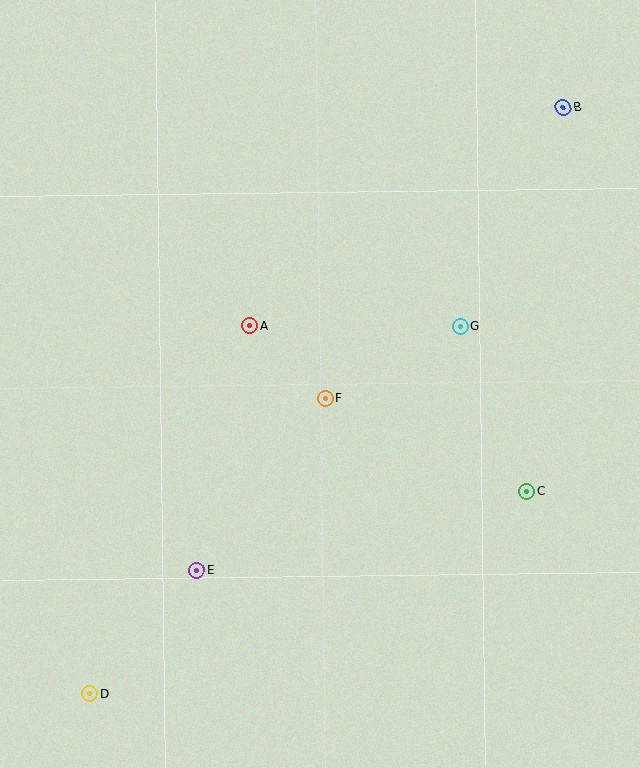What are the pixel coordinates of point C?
Point C is at (527, 492).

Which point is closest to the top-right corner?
Point B is closest to the top-right corner.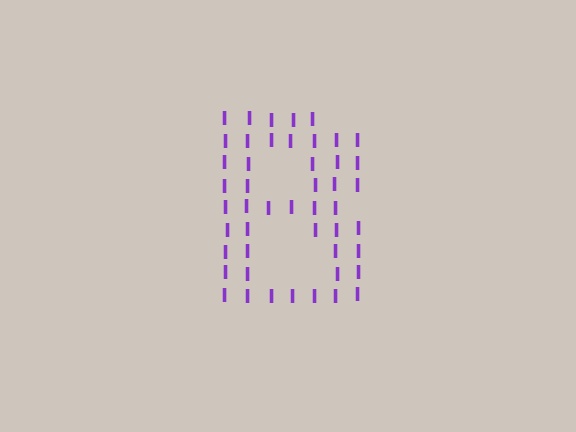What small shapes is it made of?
It is made of small letter I's.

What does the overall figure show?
The overall figure shows the letter B.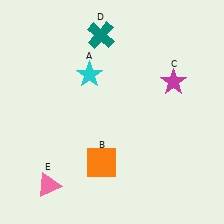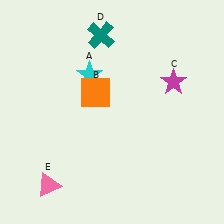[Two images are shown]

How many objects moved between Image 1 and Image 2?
1 object moved between the two images.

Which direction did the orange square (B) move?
The orange square (B) moved up.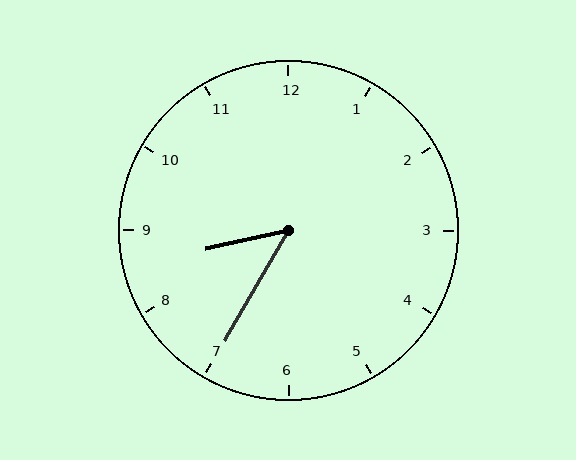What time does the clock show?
8:35.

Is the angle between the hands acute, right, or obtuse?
It is acute.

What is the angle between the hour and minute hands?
Approximately 48 degrees.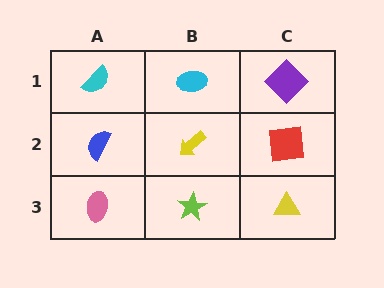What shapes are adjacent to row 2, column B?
A cyan ellipse (row 1, column B), a lime star (row 3, column B), a blue semicircle (row 2, column A), a red square (row 2, column C).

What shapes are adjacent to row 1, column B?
A yellow arrow (row 2, column B), a cyan semicircle (row 1, column A), a purple diamond (row 1, column C).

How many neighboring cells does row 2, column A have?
3.